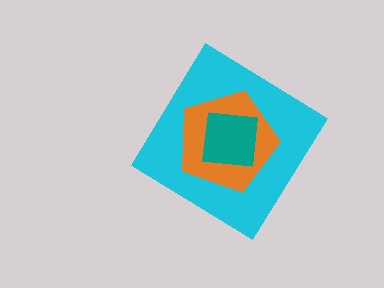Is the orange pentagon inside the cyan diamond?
Yes.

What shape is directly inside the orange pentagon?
The teal square.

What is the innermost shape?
The teal square.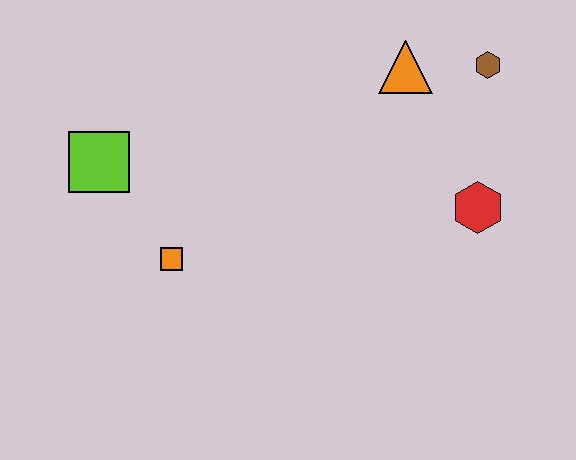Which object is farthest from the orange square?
The brown hexagon is farthest from the orange square.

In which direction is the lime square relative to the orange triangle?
The lime square is to the left of the orange triangle.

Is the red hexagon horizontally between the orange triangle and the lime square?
No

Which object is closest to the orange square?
The lime square is closest to the orange square.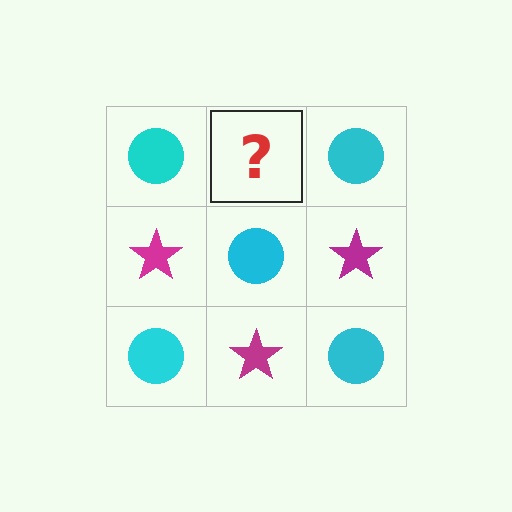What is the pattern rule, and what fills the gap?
The rule is that it alternates cyan circle and magenta star in a checkerboard pattern. The gap should be filled with a magenta star.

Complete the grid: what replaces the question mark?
The question mark should be replaced with a magenta star.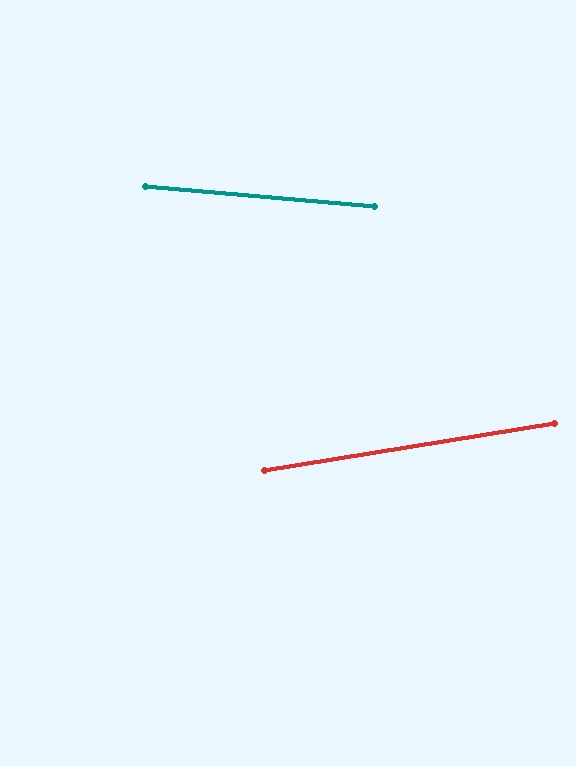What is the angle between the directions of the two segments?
Approximately 14 degrees.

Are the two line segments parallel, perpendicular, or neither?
Neither parallel nor perpendicular — they differ by about 14°.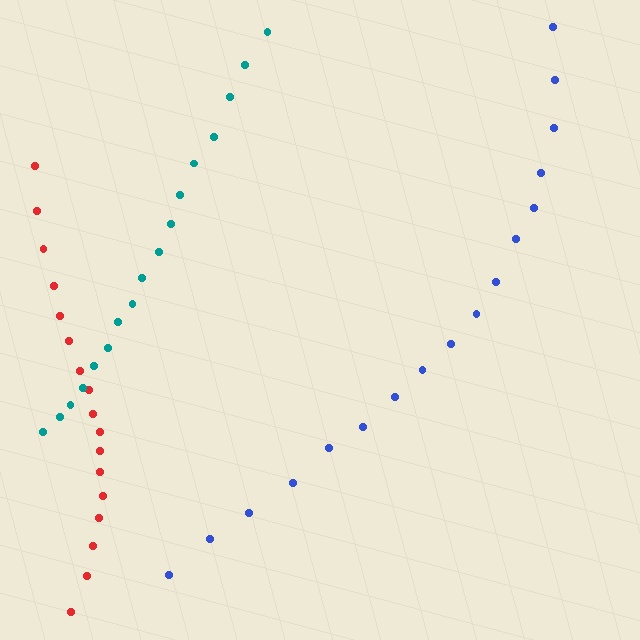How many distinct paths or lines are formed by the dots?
There are 3 distinct paths.